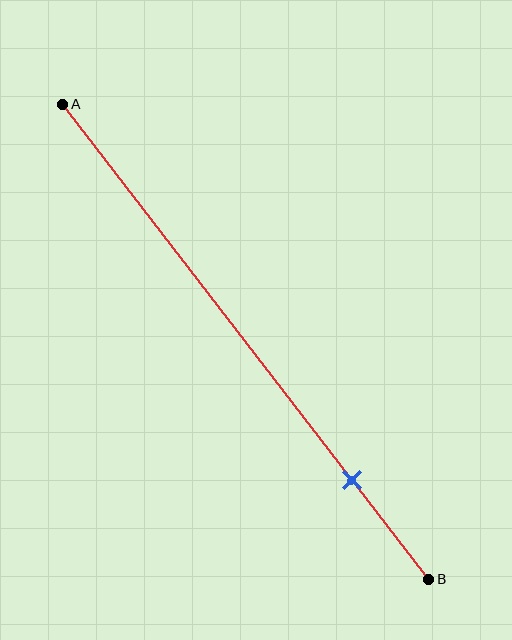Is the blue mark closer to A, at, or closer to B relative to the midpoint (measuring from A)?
The blue mark is closer to point B than the midpoint of segment AB.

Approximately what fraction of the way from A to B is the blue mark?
The blue mark is approximately 80% of the way from A to B.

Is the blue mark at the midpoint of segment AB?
No, the mark is at about 80% from A, not at the 50% midpoint.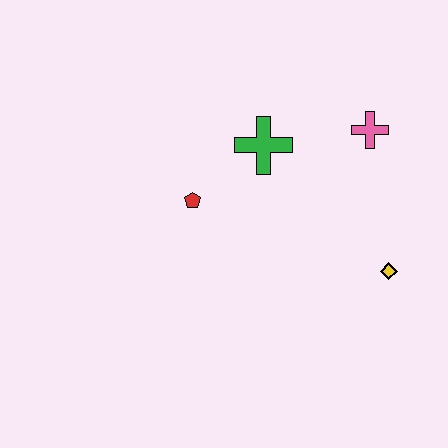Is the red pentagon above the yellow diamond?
Yes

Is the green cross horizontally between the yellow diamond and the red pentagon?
Yes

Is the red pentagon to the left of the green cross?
Yes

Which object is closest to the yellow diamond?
The pink cross is closest to the yellow diamond.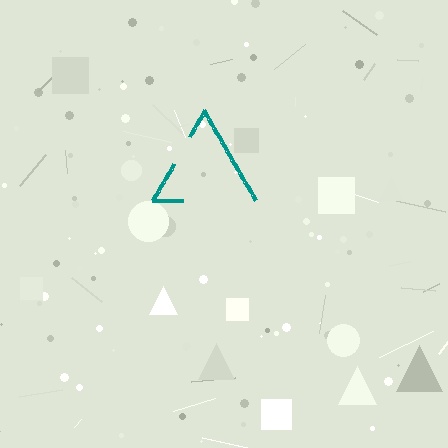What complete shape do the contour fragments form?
The contour fragments form a triangle.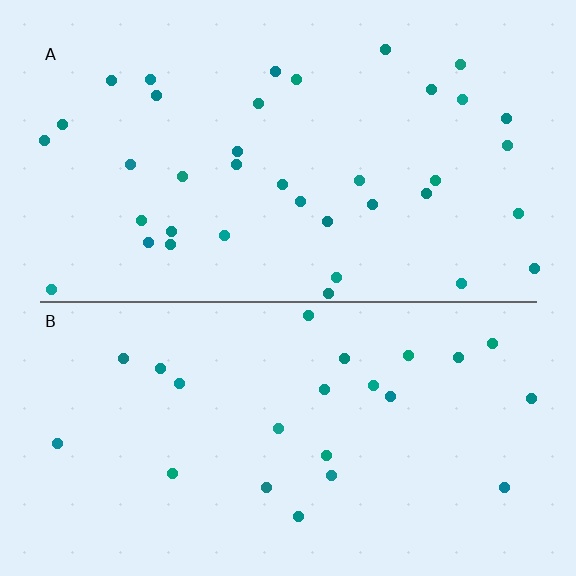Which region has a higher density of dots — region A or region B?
A (the top).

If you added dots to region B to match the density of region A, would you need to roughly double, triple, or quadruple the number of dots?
Approximately double.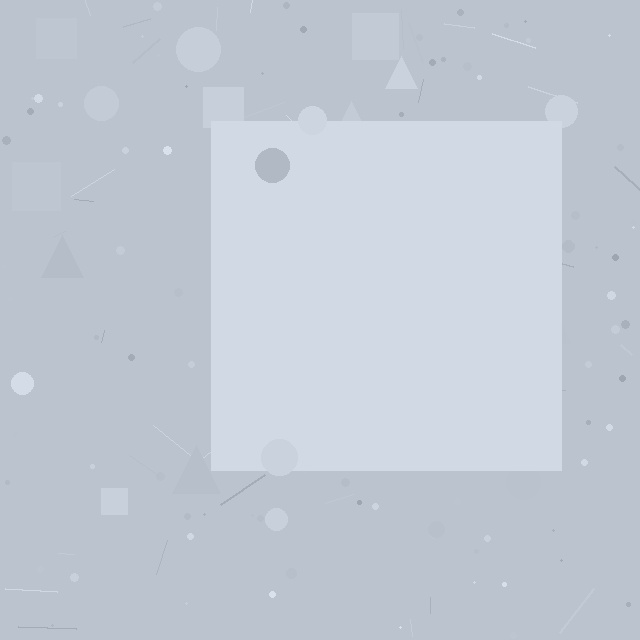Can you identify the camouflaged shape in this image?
The camouflaged shape is a square.